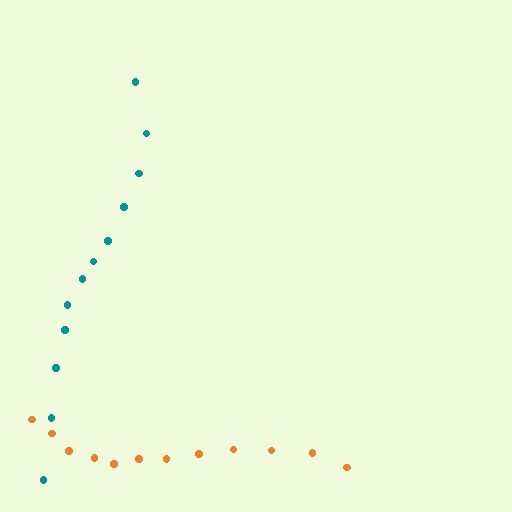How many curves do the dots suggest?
There are 2 distinct paths.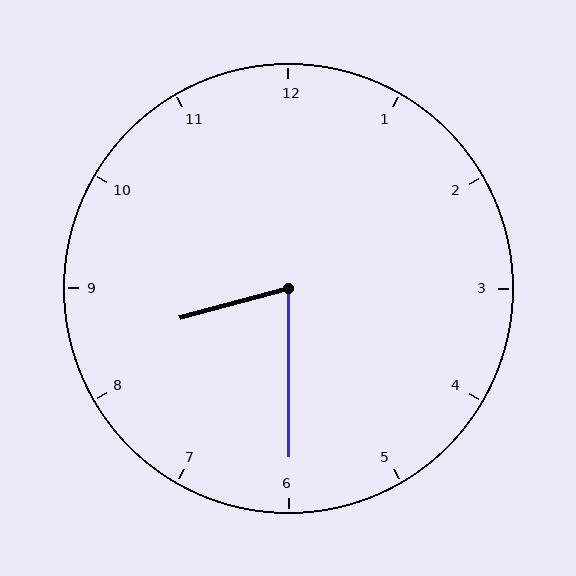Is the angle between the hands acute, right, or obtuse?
It is acute.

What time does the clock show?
8:30.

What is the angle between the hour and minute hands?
Approximately 75 degrees.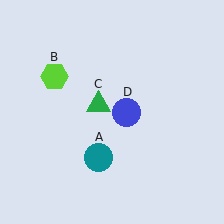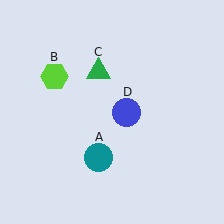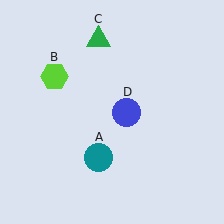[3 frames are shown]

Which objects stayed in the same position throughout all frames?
Teal circle (object A) and lime hexagon (object B) and blue circle (object D) remained stationary.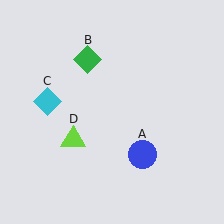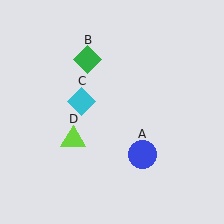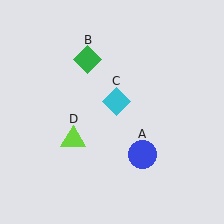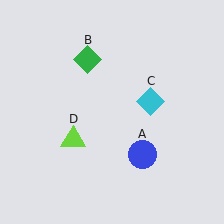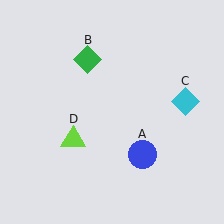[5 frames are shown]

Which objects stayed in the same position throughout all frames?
Blue circle (object A) and green diamond (object B) and lime triangle (object D) remained stationary.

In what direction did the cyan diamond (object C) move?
The cyan diamond (object C) moved right.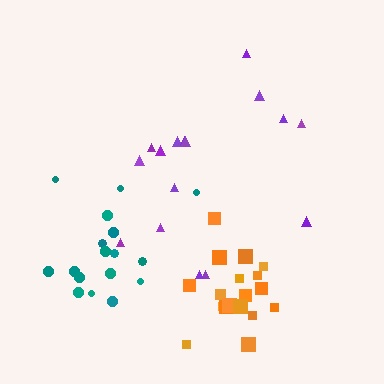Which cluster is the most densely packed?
Orange.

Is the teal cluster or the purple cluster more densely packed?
Teal.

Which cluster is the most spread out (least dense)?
Purple.